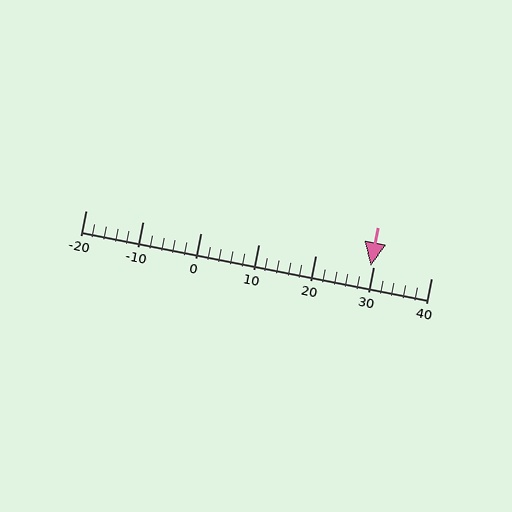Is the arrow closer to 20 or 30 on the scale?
The arrow is closer to 30.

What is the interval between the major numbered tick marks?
The major tick marks are spaced 10 units apart.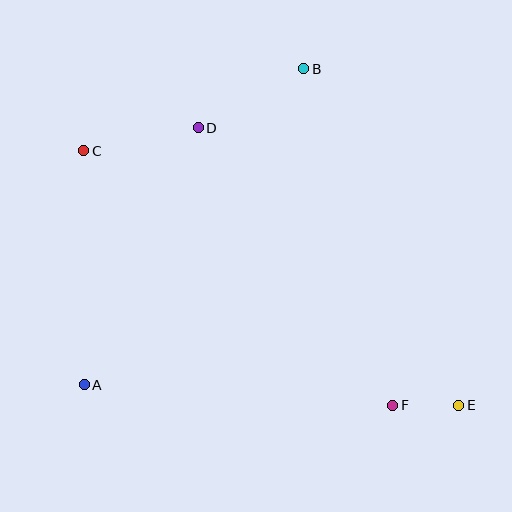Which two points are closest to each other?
Points E and F are closest to each other.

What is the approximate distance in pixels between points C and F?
The distance between C and F is approximately 400 pixels.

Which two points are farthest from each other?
Points C and E are farthest from each other.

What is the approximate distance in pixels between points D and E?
The distance between D and E is approximately 381 pixels.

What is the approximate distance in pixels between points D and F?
The distance between D and F is approximately 339 pixels.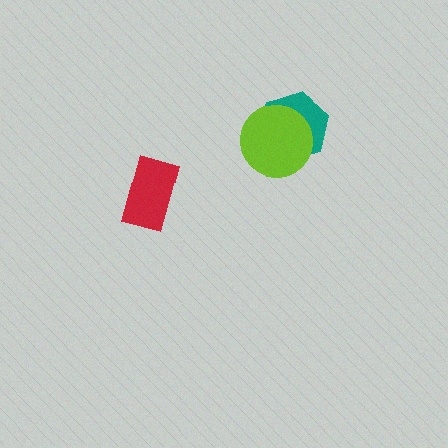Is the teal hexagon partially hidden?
Yes, it is partially covered by another shape.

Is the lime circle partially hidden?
No, no other shape covers it.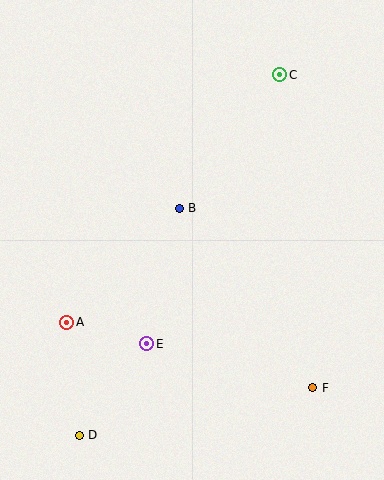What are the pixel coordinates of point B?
Point B is at (179, 208).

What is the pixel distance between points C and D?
The distance between C and D is 413 pixels.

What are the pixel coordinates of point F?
Point F is at (313, 388).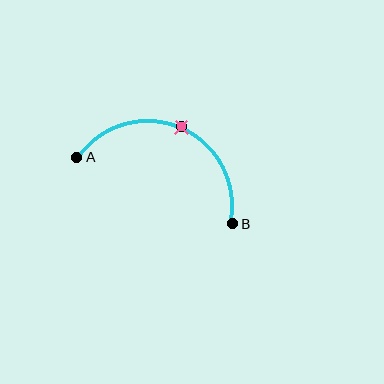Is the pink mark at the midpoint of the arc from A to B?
Yes. The pink mark lies on the arc at equal arc-length from both A and B — it is the arc midpoint.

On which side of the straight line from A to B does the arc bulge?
The arc bulges above the straight line connecting A and B.